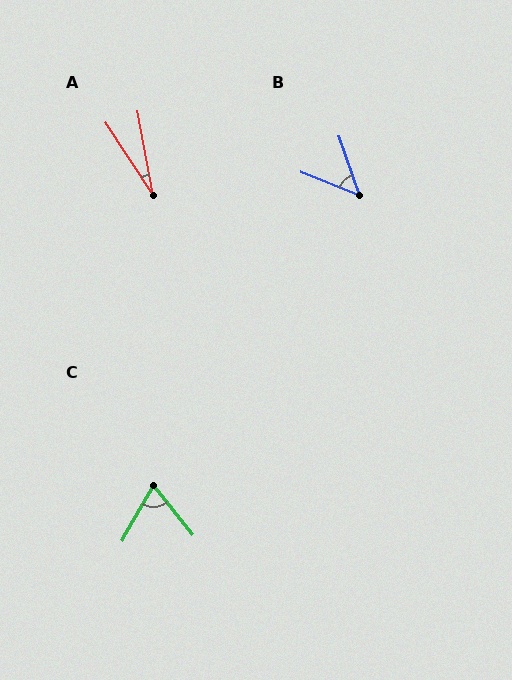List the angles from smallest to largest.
A (23°), B (49°), C (68°).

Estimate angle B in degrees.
Approximately 49 degrees.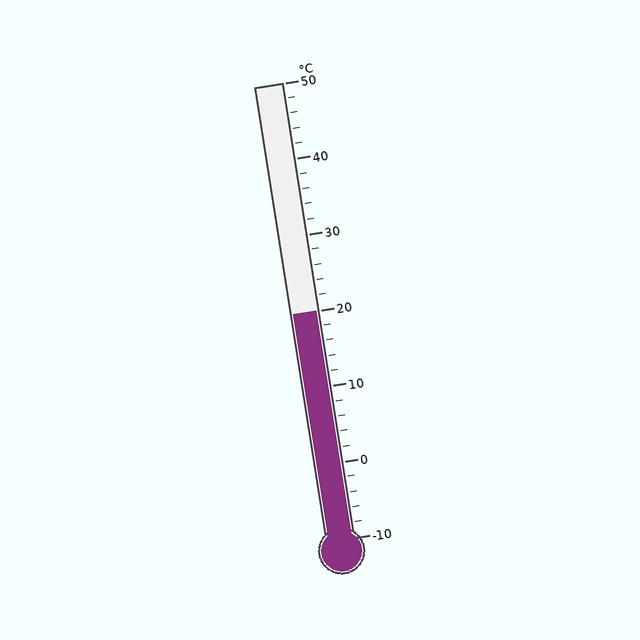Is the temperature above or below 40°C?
The temperature is below 40°C.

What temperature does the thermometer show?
The thermometer shows approximately 20°C.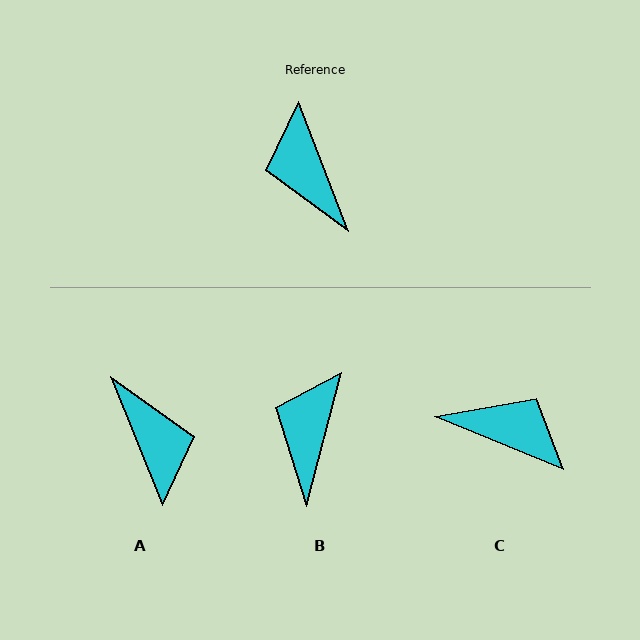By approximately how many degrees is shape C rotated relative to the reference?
Approximately 134 degrees clockwise.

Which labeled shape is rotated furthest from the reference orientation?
A, about 179 degrees away.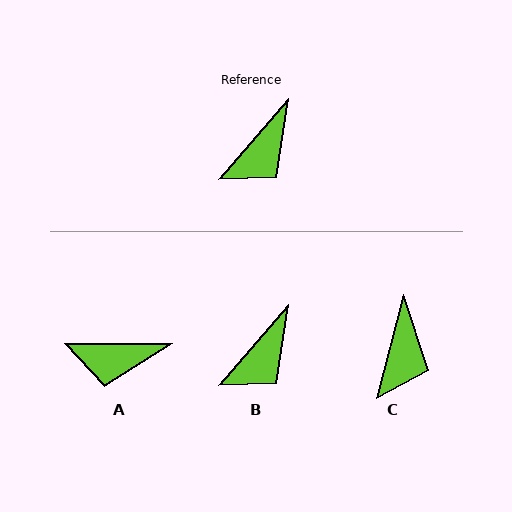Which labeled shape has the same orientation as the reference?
B.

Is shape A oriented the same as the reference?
No, it is off by about 49 degrees.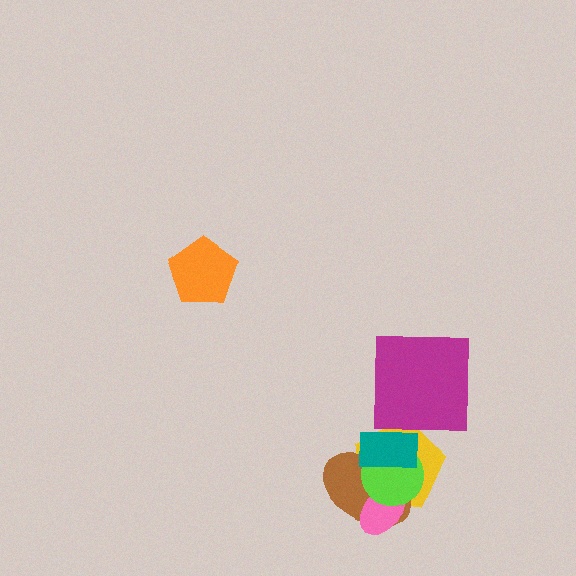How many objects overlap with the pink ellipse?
3 objects overlap with the pink ellipse.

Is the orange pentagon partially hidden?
No, no other shape covers it.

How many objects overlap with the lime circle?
4 objects overlap with the lime circle.